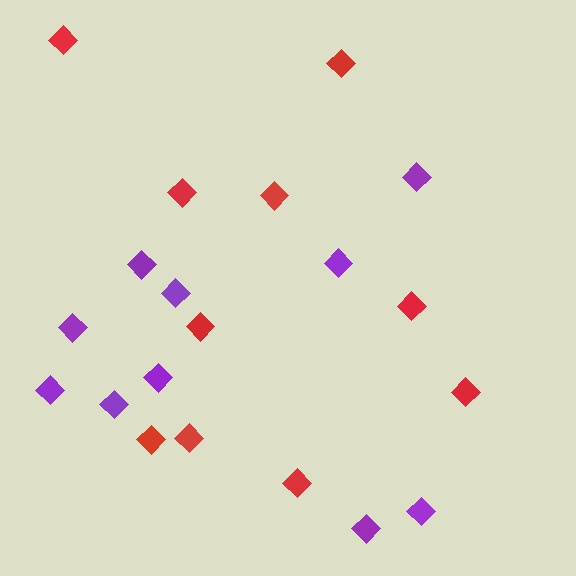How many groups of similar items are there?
There are 2 groups: one group of red diamonds (10) and one group of purple diamonds (10).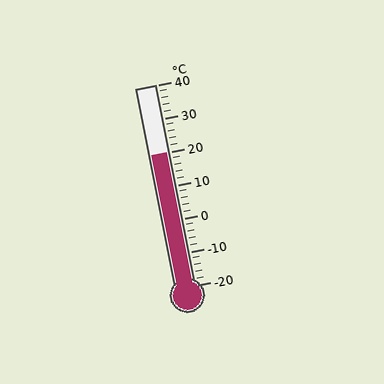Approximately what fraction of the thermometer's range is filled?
The thermometer is filled to approximately 65% of its range.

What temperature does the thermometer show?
The thermometer shows approximately 20°C.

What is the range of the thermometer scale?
The thermometer scale ranges from -20°C to 40°C.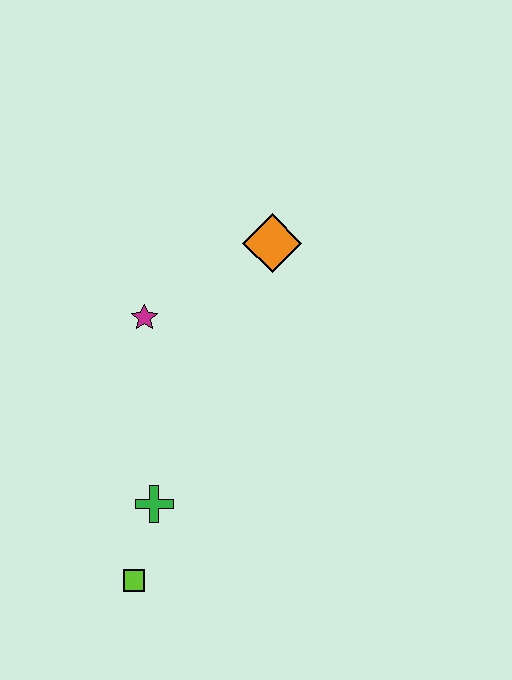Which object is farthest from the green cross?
The orange diamond is farthest from the green cross.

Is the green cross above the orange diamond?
No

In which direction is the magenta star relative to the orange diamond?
The magenta star is to the left of the orange diamond.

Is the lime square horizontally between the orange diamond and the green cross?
No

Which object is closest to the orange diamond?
The magenta star is closest to the orange diamond.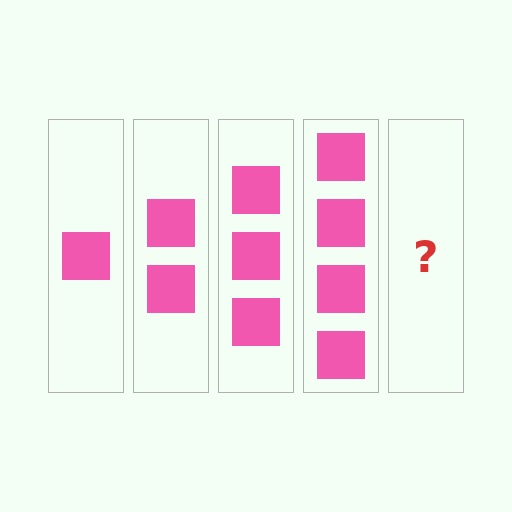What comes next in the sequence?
The next element should be 5 squares.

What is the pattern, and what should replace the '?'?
The pattern is that each step adds one more square. The '?' should be 5 squares.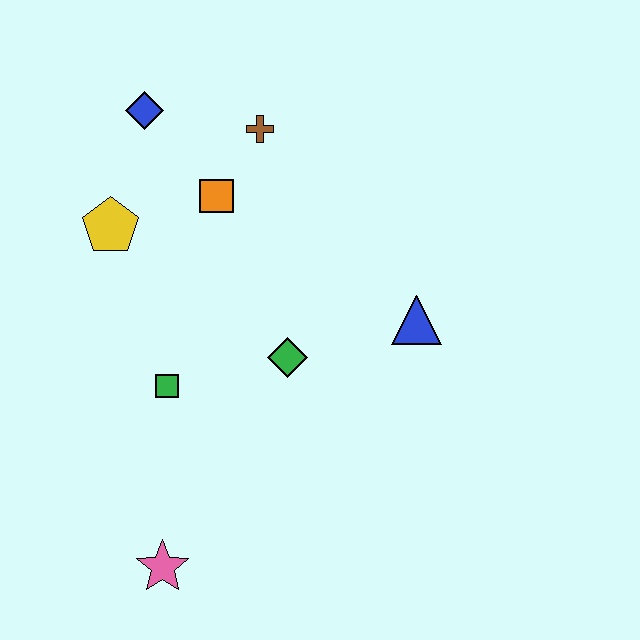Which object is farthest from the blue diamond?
The pink star is farthest from the blue diamond.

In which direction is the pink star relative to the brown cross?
The pink star is below the brown cross.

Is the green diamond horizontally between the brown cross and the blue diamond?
No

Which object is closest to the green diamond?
The green square is closest to the green diamond.